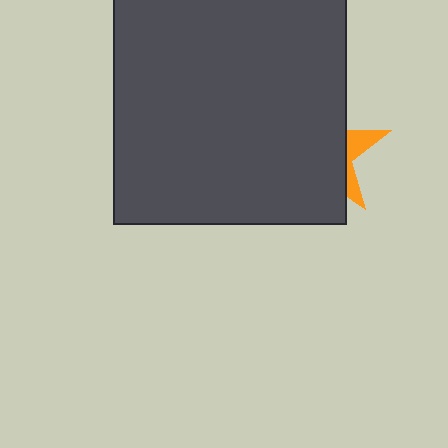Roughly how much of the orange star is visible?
A small part of it is visible (roughly 20%).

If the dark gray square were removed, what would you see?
You would see the complete orange star.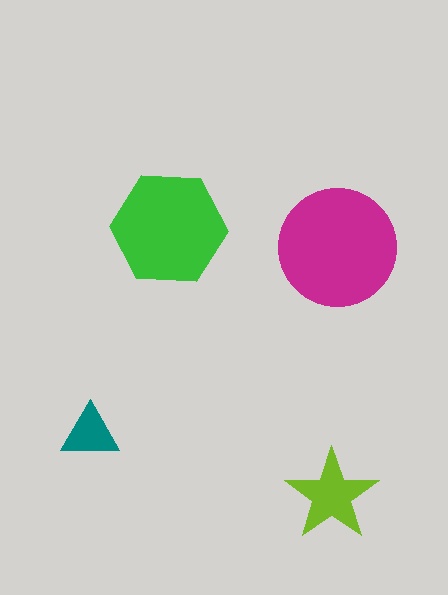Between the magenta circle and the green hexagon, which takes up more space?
The magenta circle.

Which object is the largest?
The magenta circle.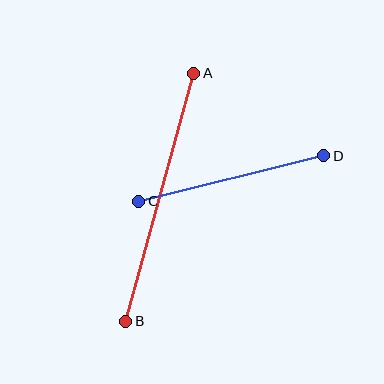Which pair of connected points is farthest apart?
Points A and B are farthest apart.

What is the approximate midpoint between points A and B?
The midpoint is at approximately (160, 197) pixels.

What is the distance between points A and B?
The distance is approximately 257 pixels.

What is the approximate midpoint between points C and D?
The midpoint is at approximately (231, 178) pixels.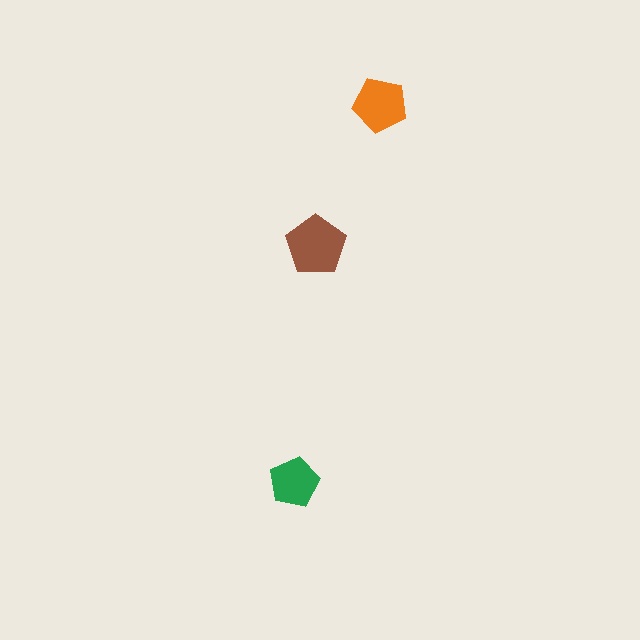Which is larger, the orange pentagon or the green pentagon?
The orange one.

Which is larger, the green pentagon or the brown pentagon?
The brown one.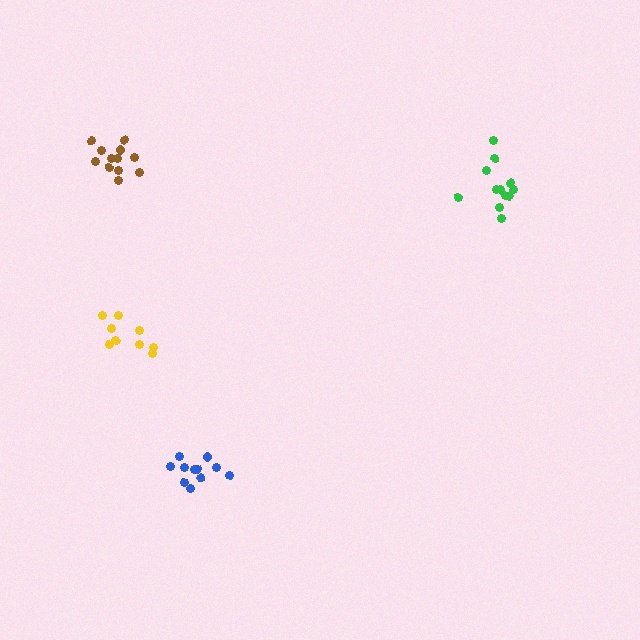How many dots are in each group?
Group 1: 12 dots, Group 2: 11 dots, Group 3: 12 dots, Group 4: 9 dots (44 total).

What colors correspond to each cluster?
The clusters are colored: green, blue, brown, yellow.